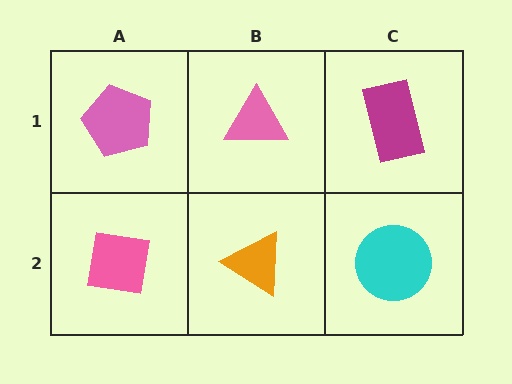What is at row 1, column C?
A magenta rectangle.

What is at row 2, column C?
A cyan circle.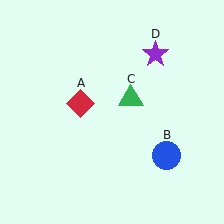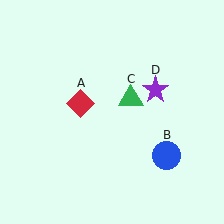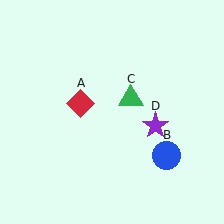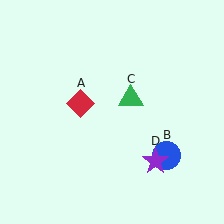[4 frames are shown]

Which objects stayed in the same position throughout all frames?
Red diamond (object A) and blue circle (object B) and green triangle (object C) remained stationary.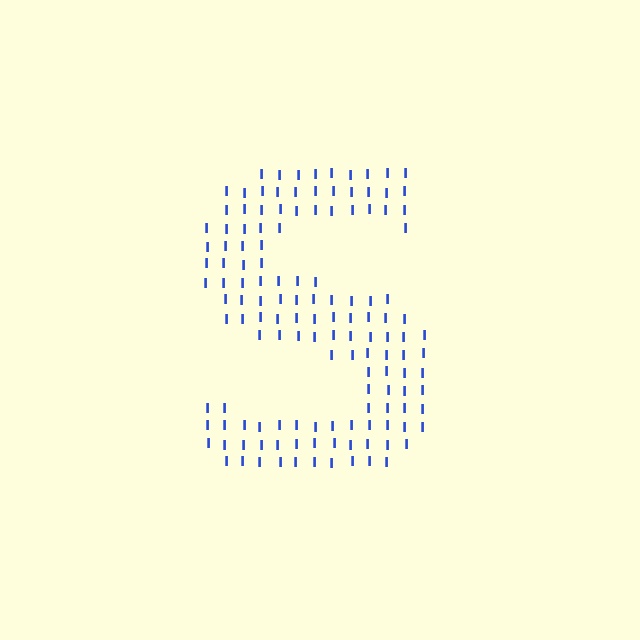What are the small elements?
The small elements are letter I's.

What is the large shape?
The large shape is the letter S.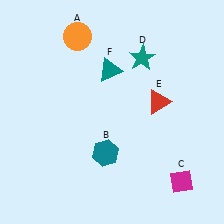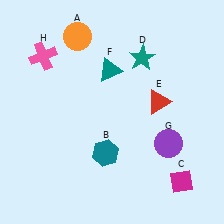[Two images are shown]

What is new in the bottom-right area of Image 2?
A purple circle (G) was added in the bottom-right area of Image 2.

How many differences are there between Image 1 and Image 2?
There are 2 differences between the two images.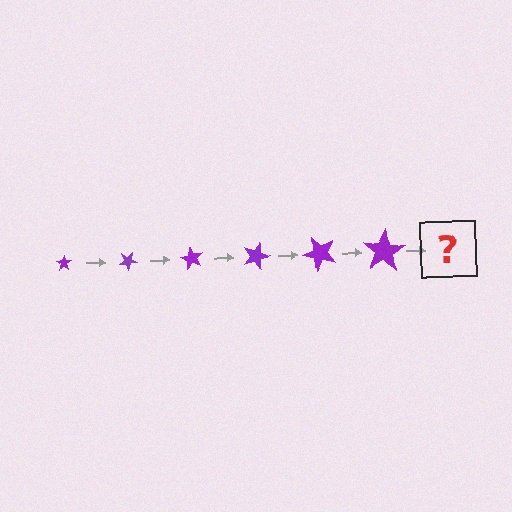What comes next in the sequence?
The next element should be a star, larger than the previous one and rotated 180 degrees from the start.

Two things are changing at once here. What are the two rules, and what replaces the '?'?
The two rules are that the star grows larger each step and it rotates 30 degrees each step. The '?' should be a star, larger than the previous one and rotated 180 degrees from the start.